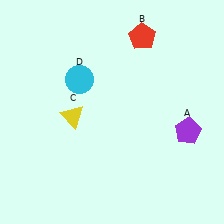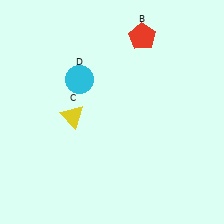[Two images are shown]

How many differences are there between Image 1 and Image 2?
There is 1 difference between the two images.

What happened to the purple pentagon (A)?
The purple pentagon (A) was removed in Image 2. It was in the bottom-right area of Image 1.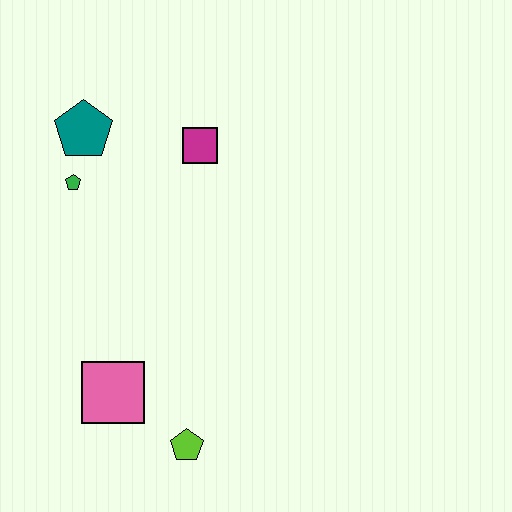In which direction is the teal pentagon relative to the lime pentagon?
The teal pentagon is above the lime pentagon.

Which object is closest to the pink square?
The lime pentagon is closest to the pink square.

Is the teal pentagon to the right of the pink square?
No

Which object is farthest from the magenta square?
The lime pentagon is farthest from the magenta square.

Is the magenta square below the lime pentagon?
No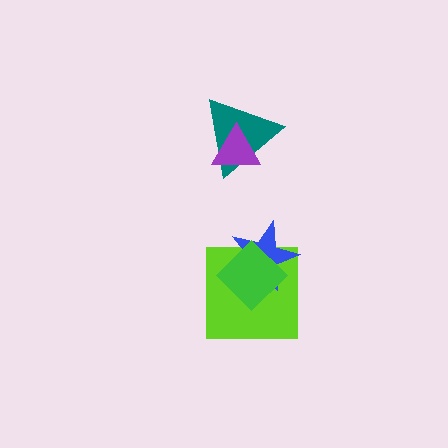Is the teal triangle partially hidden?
Yes, it is partially covered by another shape.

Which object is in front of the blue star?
The green diamond is in front of the blue star.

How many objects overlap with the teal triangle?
1 object overlaps with the teal triangle.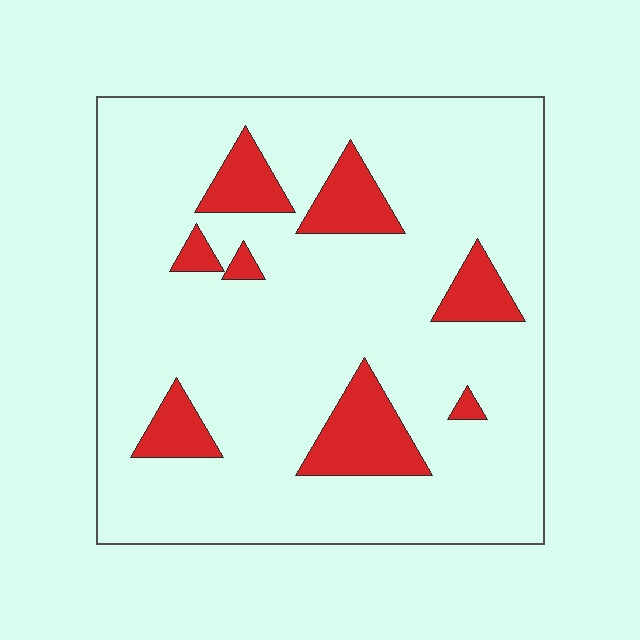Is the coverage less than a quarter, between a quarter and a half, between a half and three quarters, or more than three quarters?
Less than a quarter.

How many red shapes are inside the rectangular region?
8.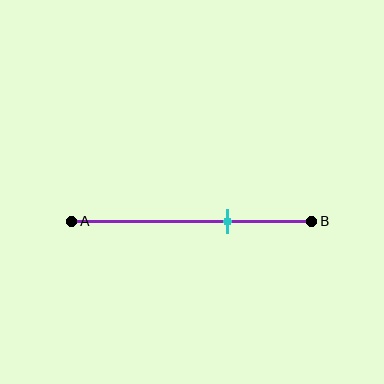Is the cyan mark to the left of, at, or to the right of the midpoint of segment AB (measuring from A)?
The cyan mark is to the right of the midpoint of segment AB.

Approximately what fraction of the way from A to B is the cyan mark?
The cyan mark is approximately 65% of the way from A to B.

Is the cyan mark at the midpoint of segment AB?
No, the mark is at about 65% from A, not at the 50% midpoint.